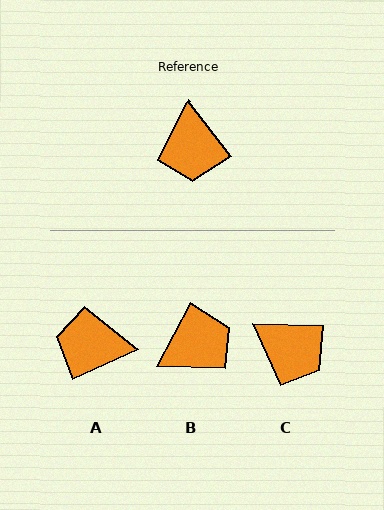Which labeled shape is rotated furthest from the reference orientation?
B, about 115 degrees away.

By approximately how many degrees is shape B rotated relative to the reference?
Approximately 115 degrees counter-clockwise.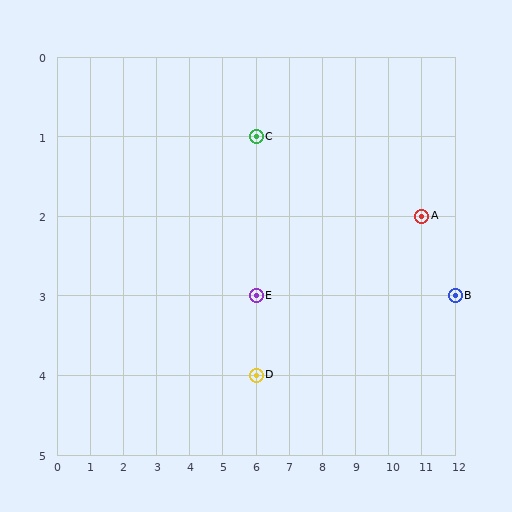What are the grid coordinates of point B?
Point B is at grid coordinates (12, 3).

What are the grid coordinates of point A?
Point A is at grid coordinates (11, 2).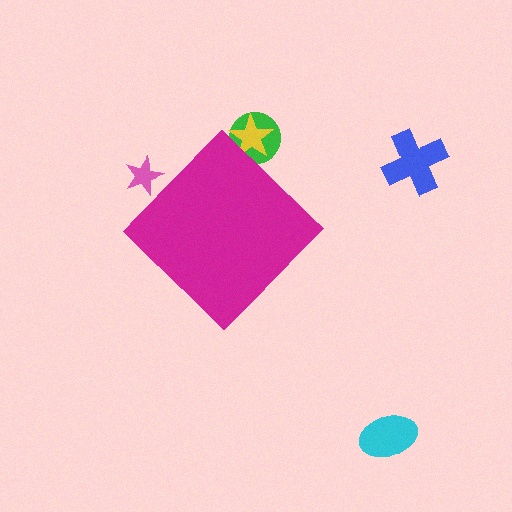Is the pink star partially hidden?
Yes, the pink star is partially hidden behind the magenta diamond.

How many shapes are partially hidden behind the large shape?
3 shapes are partially hidden.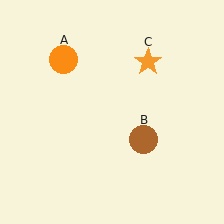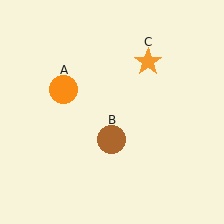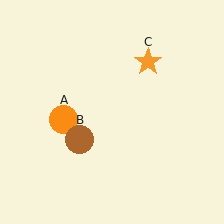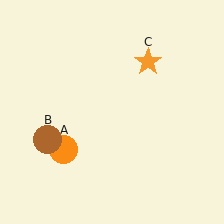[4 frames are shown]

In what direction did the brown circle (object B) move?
The brown circle (object B) moved left.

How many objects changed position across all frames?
2 objects changed position: orange circle (object A), brown circle (object B).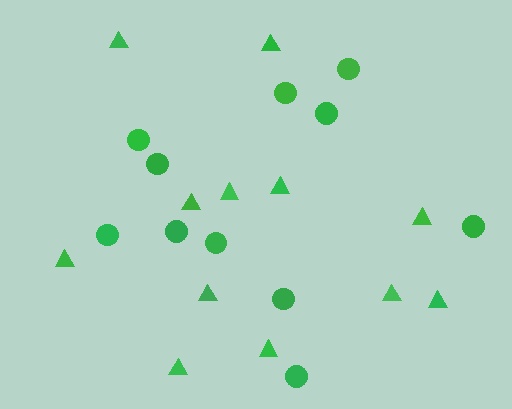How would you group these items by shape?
There are 2 groups: one group of triangles (12) and one group of circles (11).